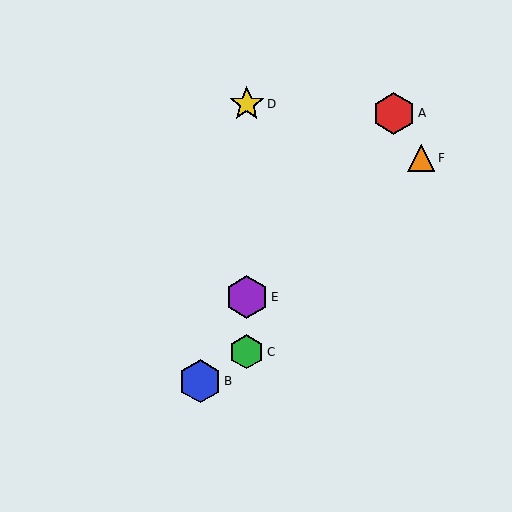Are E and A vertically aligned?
No, E is at x≈247 and A is at x≈394.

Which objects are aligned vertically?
Objects C, D, E are aligned vertically.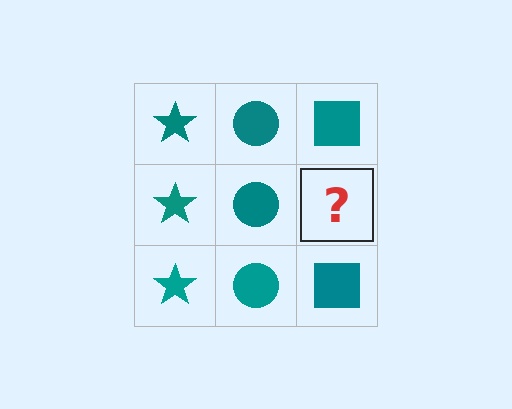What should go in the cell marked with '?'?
The missing cell should contain a teal square.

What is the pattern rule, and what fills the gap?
The rule is that each column has a consistent shape. The gap should be filled with a teal square.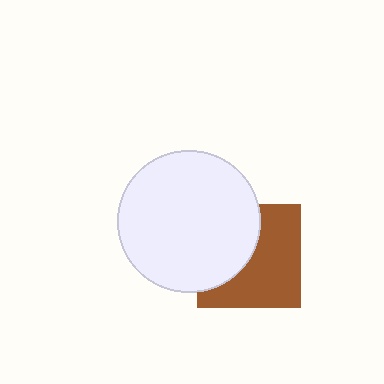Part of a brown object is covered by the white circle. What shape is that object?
It is a square.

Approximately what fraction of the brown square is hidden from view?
Roughly 42% of the brown square is hidden behind the white circle.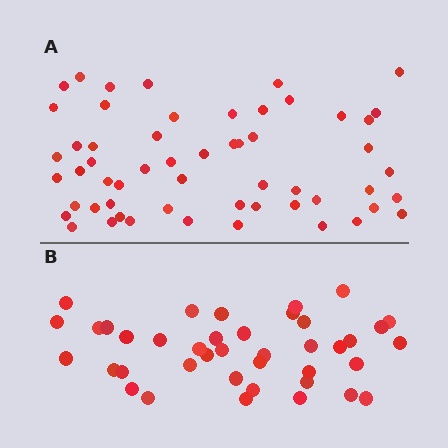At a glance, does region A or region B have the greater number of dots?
Region A (the top region) has more dots.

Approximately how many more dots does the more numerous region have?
Region A has approximately 15 more dots than region B.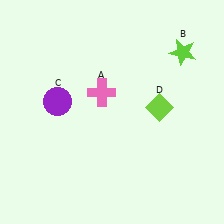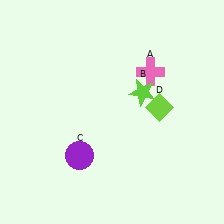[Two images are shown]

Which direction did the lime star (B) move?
The lime star (B) moved down.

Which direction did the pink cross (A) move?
The pink cross (A) moved right.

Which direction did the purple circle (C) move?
The purple circle (C) moved down.